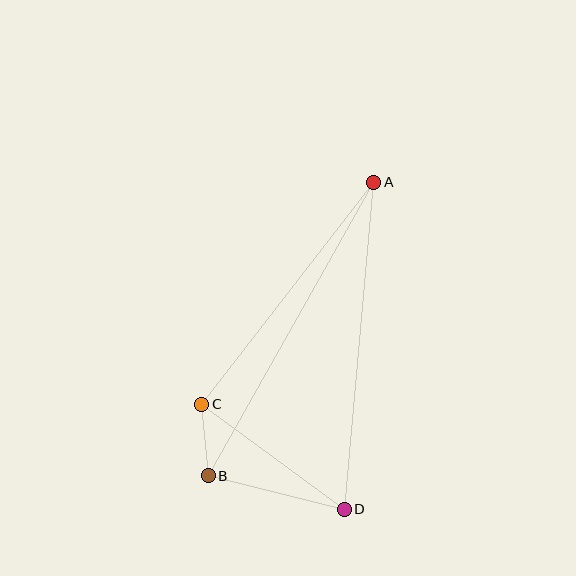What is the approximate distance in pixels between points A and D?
The distance between A and D is approximately 329 pixels.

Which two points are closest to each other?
Points B and C are closest to each other.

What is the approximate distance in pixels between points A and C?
The distance between A and C is approximately 281 pixels.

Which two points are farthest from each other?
Points A and B are farthest from each other.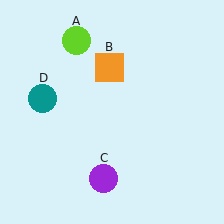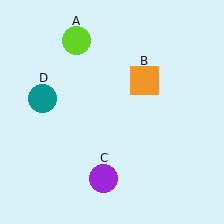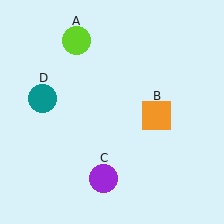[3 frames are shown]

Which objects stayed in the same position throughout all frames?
Lime circle (object A) and purple circle (object C) and teal circle (object D) remained stationary.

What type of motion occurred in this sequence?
The orange square (object B) rotated clockwise around the center of the scene.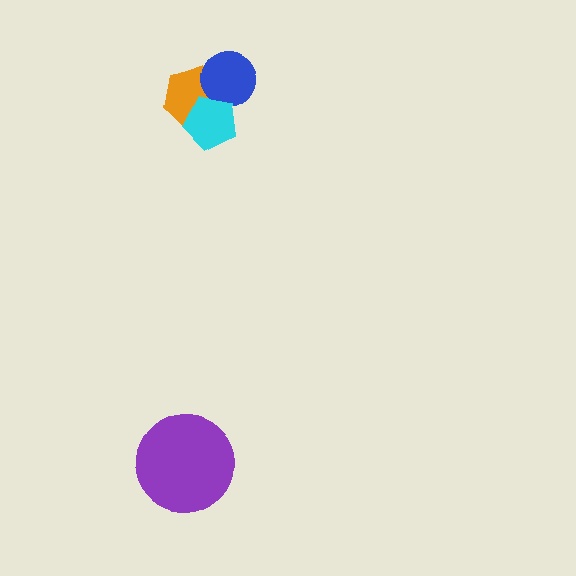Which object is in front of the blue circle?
The cyan pentagon is in front of the blue circle.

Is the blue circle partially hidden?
Yes, it is partially covered by another shape.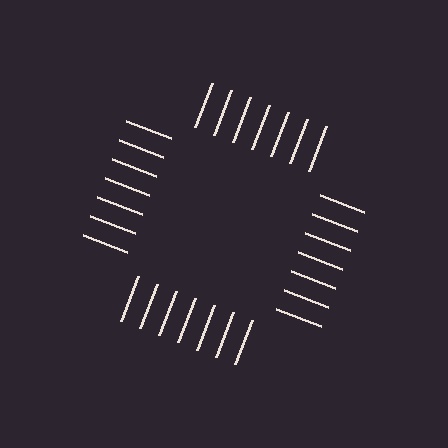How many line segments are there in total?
28 — 7 along each of the 4 edges.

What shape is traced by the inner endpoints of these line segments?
An illusory square — the line segments terminate on its edges but no continuous stroke is drawn.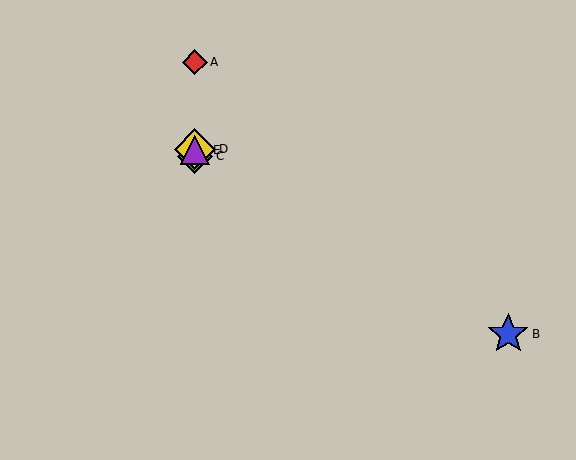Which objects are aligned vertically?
Objects A, C, D, E are aligned vertically.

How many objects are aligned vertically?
4 objects (A, C, D, E) are aligned vertically.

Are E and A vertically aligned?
Yes, both are at x≈195.